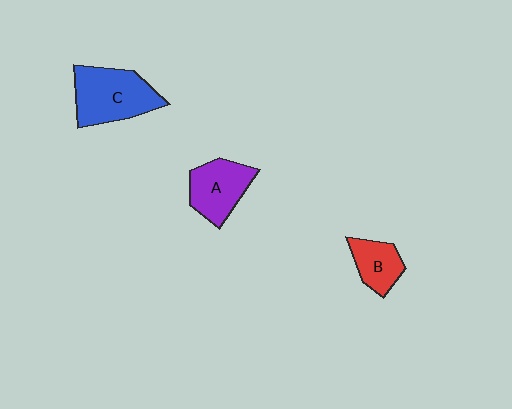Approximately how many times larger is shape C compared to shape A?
Approximately 1.3 times.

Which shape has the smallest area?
Shape B (red).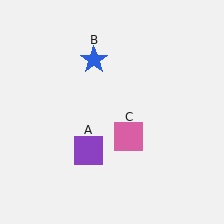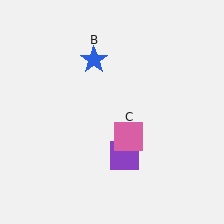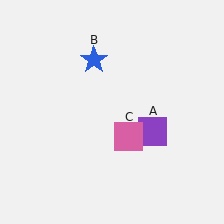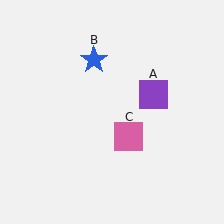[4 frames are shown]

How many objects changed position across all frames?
1 object changed position: purple square (object A).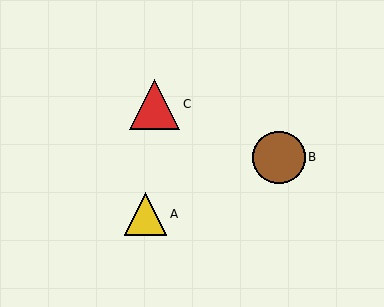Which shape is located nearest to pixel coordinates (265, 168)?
The brown circle (labeled B) at (279, 157) is nearest to that location.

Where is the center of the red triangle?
The center of the red triangle is at (155, 104).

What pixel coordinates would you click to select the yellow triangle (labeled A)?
Click at (145, 214) to select the yellow triangle A.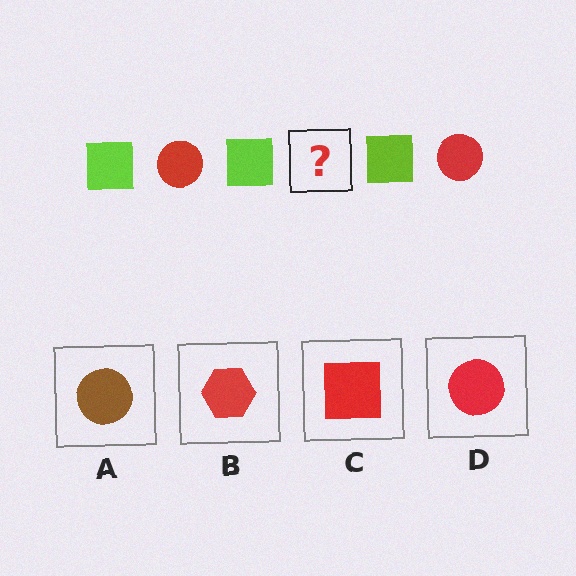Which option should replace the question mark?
Option D.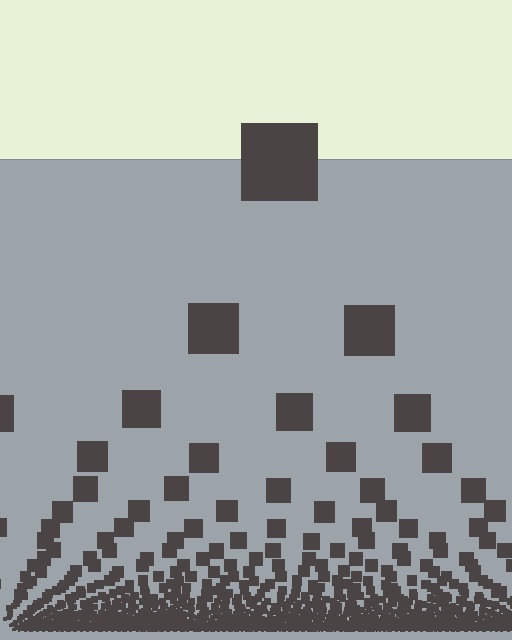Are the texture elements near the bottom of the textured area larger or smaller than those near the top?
Smaller. The gradient is inverted — elements near the bottom are smaller and denser.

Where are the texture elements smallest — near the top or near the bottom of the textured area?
Near the bottom.